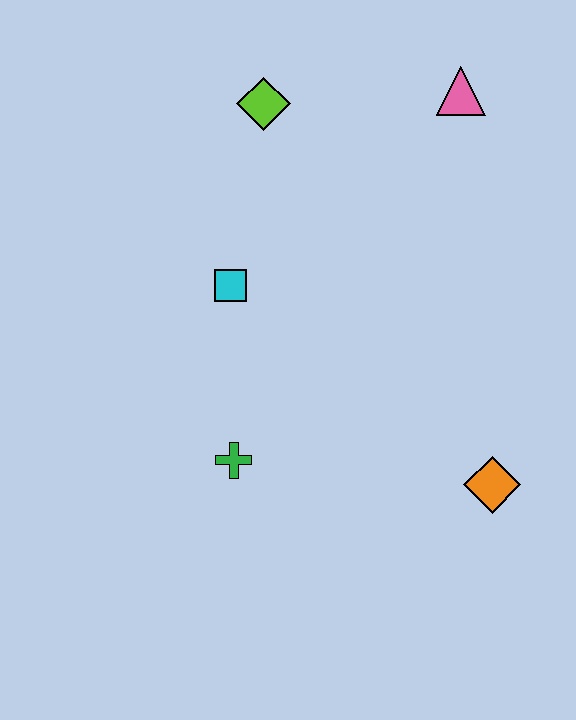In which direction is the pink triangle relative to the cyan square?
The pink triangle is to the right of the cyan square.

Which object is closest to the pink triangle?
The lime diamond is closest to the pink triangle.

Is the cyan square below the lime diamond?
Yes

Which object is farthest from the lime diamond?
The orange diamond is farthest from the lime diamond.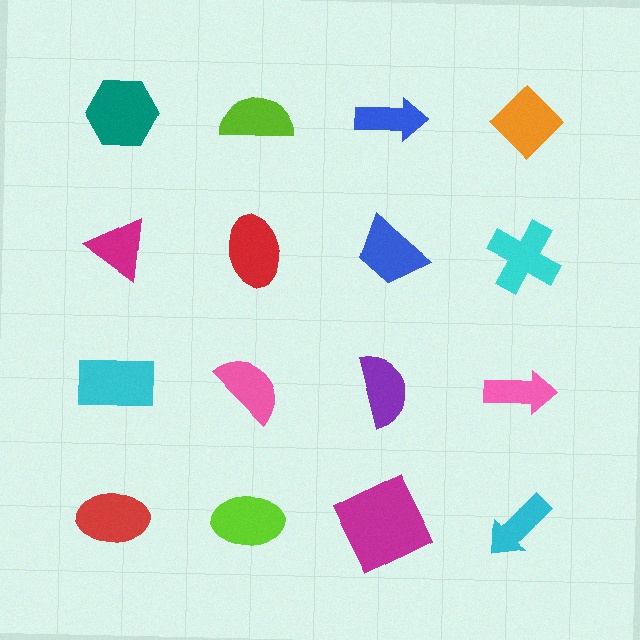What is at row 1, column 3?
A blue arrow.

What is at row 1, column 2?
A lime semicircle.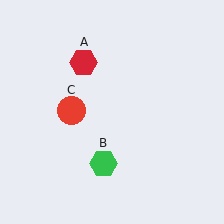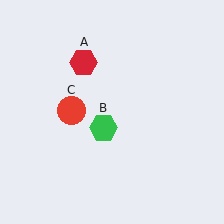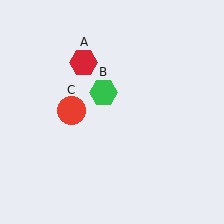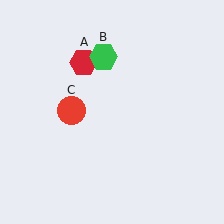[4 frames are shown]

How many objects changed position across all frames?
1 object changed position: green hexagon (object B).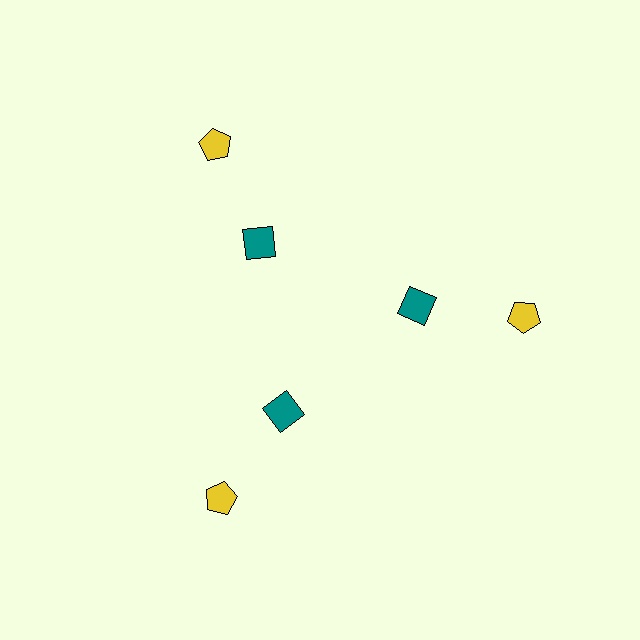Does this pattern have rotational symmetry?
Yes, this pattern has 3-fold rotational symmetry. It looks the same after rotating 120 degrees around the center.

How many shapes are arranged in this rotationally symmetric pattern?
There are 6 shapes, arranged in 3 groups of 2.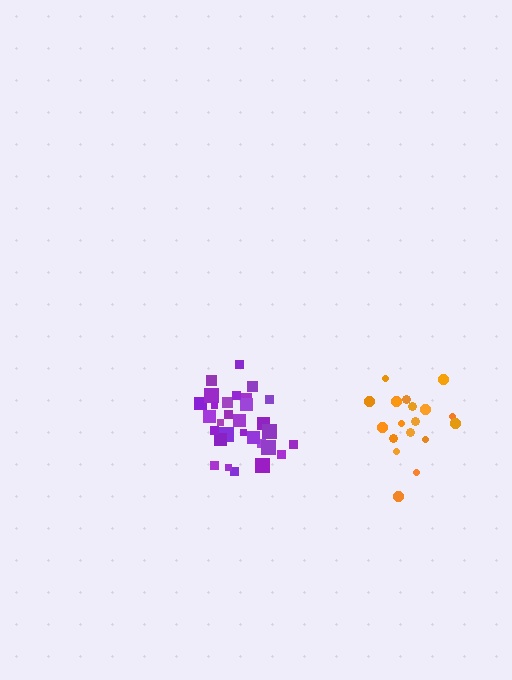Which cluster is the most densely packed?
Purple.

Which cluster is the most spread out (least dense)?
Orange.